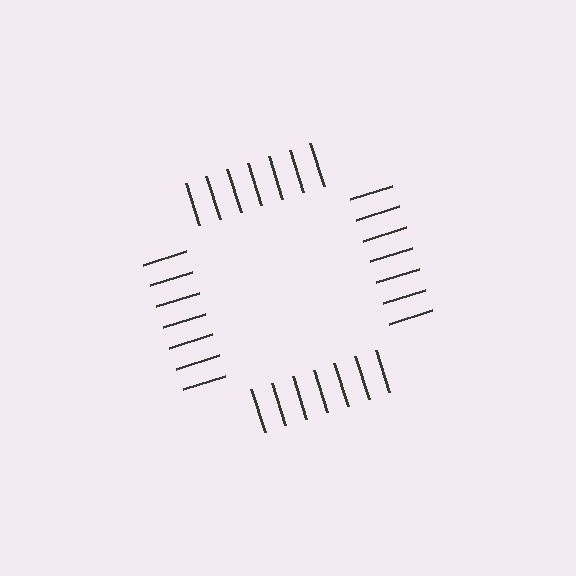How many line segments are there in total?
28 — 7 along each of the 4 edges.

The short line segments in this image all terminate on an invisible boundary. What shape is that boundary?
An illusory square — the line segments terminate on its edges but no continuous stroke is drawn.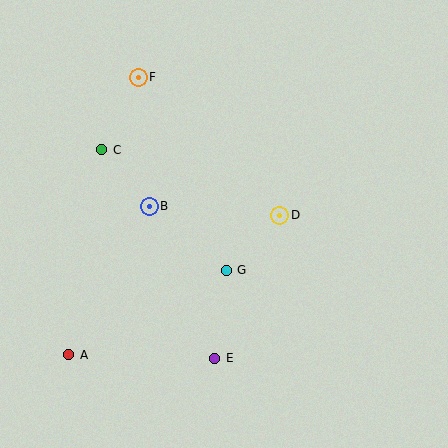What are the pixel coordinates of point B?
Point B is at (149, 206).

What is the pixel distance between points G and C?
The distance between G and C is 174 pixels.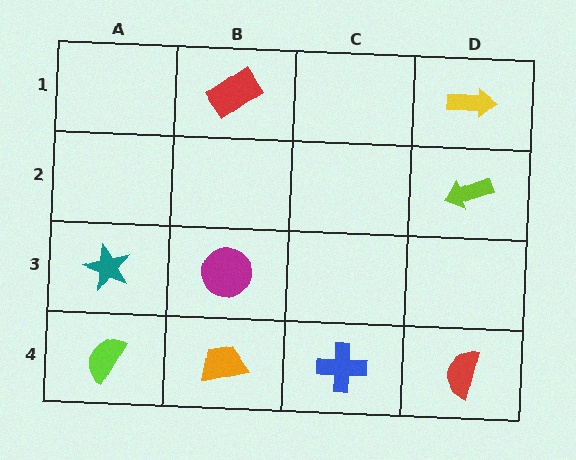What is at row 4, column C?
A blue cross.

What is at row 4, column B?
An orange trapezoid.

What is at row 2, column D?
A lime arrow.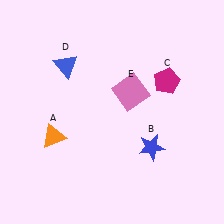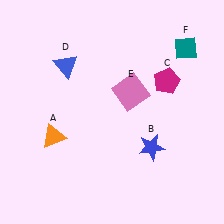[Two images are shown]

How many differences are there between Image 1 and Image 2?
There is 1 difference between the two images.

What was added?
A teal diamond (F) was added in Image 2.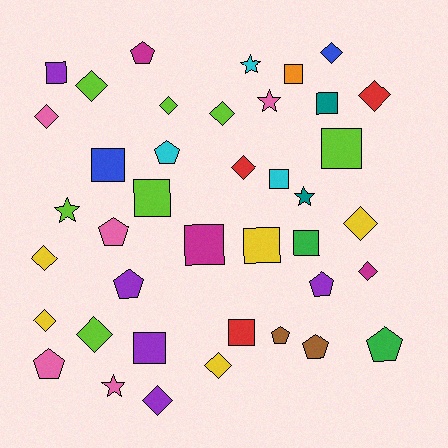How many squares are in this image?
There are 12 squares.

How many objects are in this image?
There are 40 objects.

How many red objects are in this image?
There are 3 red objects.